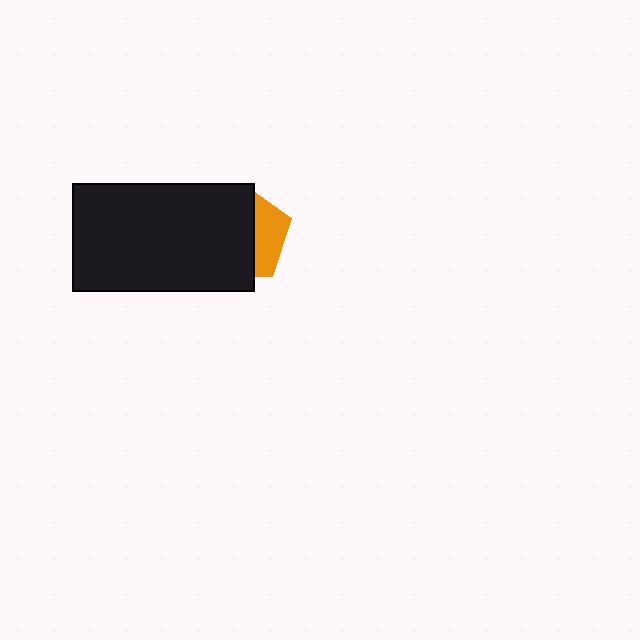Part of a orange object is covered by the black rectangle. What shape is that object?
It is a pentagon.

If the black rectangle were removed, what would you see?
You would see the complete orange pentagon.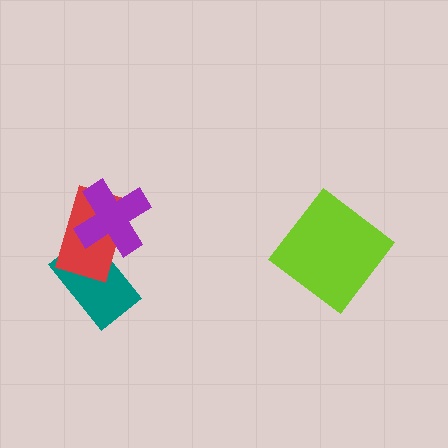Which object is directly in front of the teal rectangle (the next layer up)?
The red rectangle is directly in front of the teal rectangle.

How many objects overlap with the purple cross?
2 objects overlap with the purple cross.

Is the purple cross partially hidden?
No, no other shape covers it.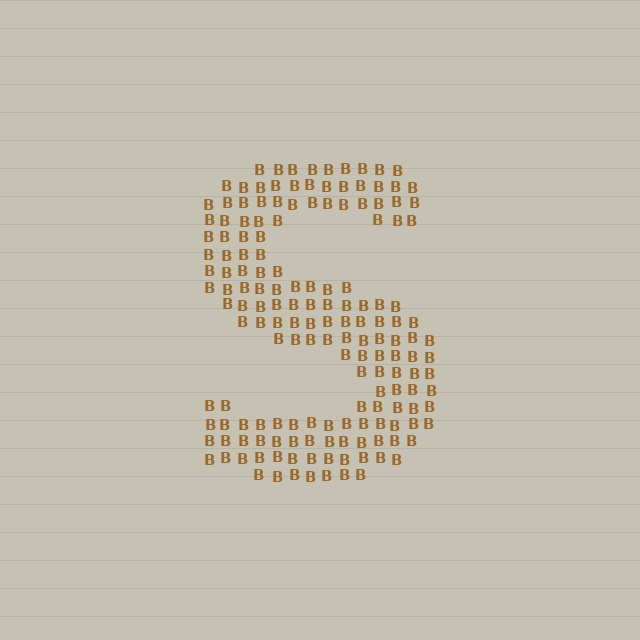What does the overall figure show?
The overall figure shows the letter S.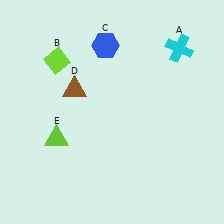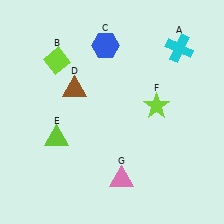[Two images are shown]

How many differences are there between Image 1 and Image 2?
There are 2 differences between the two images.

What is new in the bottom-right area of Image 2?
A pink triangle (G) was added in the bottom-right area of Image 2.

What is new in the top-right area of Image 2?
A lime star (F) was added in the top-right area of Image 2.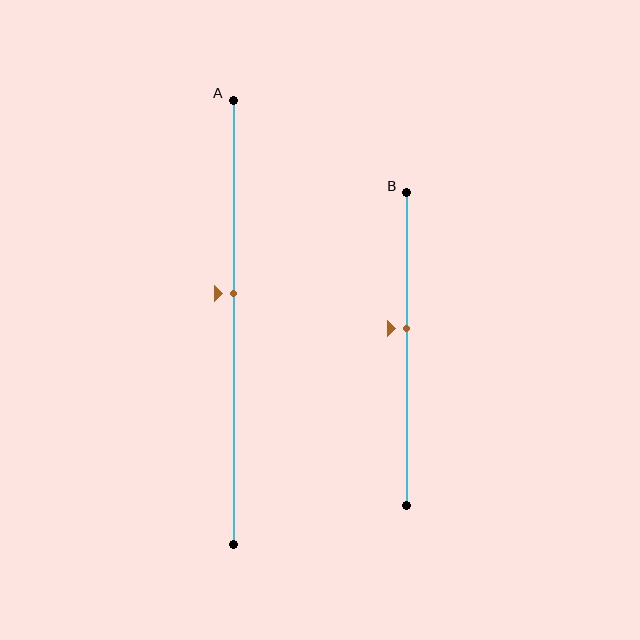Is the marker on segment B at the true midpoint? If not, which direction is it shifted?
No, the marker on segment B is shifted upward by about 6% of the segment length.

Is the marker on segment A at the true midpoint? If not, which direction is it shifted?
No, the marker on segment A is shifted upward by about 7% of the segment length.